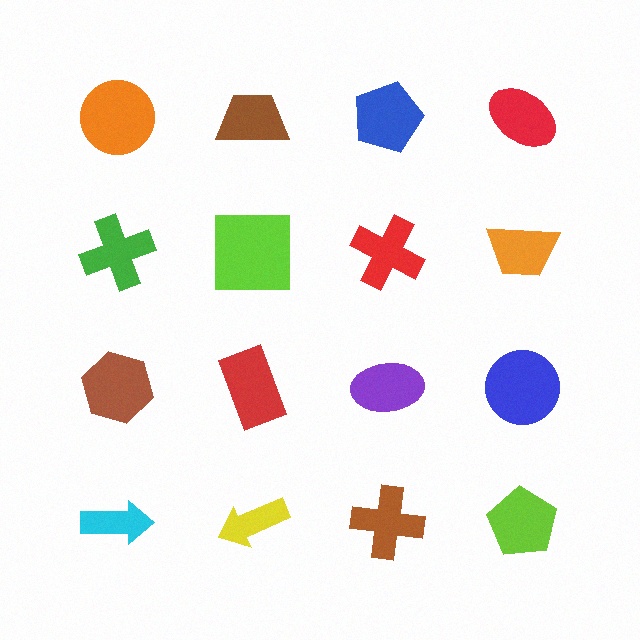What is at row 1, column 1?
An orange circle.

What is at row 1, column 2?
A brown trapezoid.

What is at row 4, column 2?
A yellow arrow.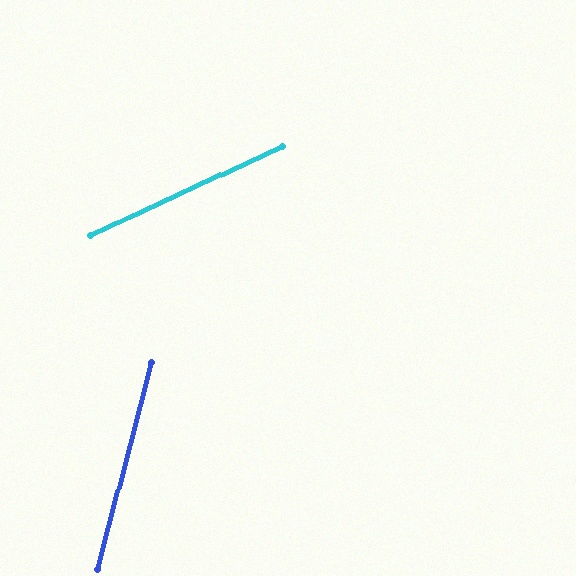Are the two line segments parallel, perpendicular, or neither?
Neither parallel nor perpendicular — they differ by about 50°.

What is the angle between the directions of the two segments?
Approximately 50 degrees.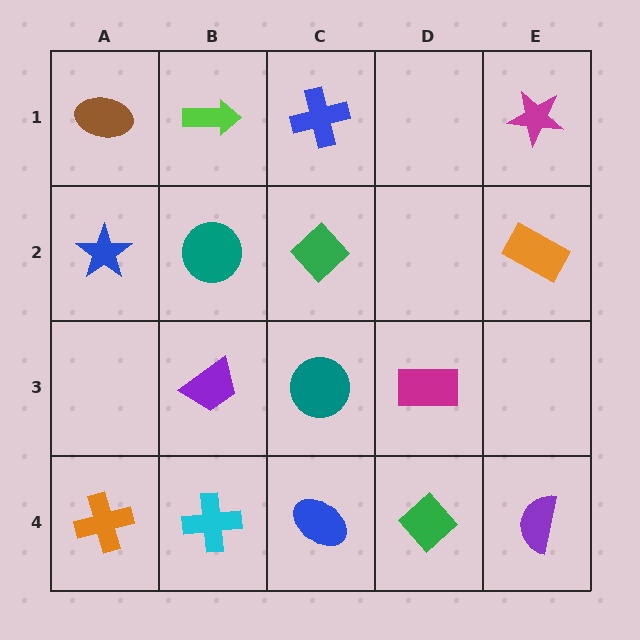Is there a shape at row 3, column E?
No, that cell is empty.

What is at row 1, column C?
A blue cross.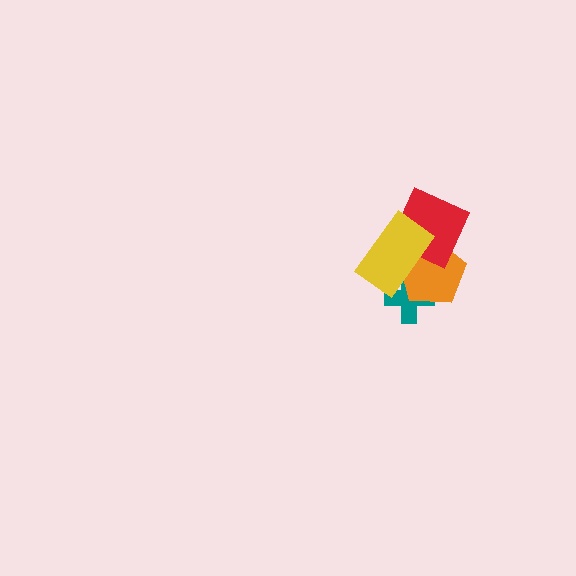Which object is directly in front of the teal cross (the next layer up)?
The orange pentagon is directly in front of the teal cross.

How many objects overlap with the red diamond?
2 objects overlap with the red diamond.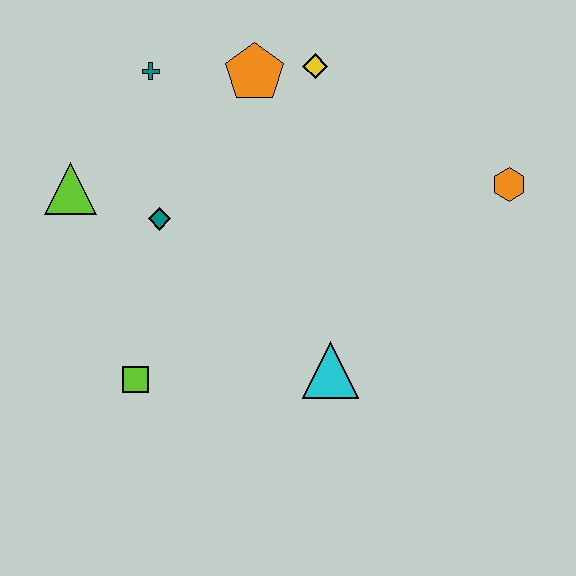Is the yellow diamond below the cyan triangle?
No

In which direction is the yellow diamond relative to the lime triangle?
The yellow diamond is to the right of the lime triangle.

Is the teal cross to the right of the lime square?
Yes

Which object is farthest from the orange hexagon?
The lime triangle is farthest from the orange hexagon.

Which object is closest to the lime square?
The teal diamond is closest to the lime square.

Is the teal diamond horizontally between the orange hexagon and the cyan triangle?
No